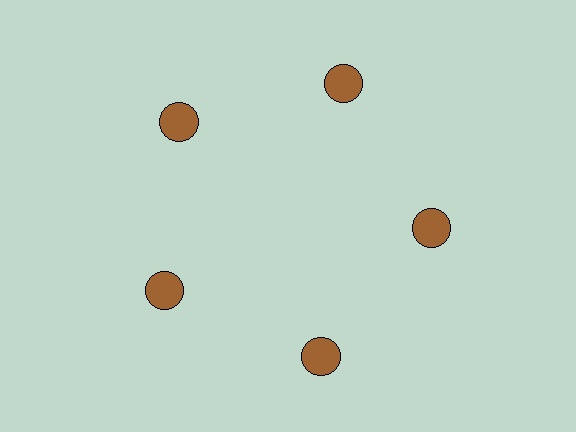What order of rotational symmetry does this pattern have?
This pattern has 5-fold rotational symmetry.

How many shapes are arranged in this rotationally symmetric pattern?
There are 5 shapes, arranged in 5 groups of 1.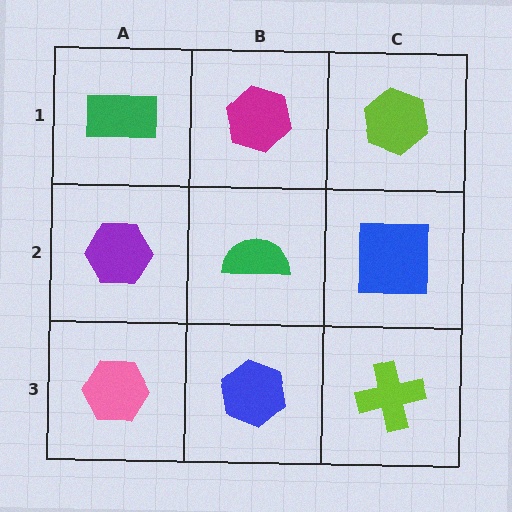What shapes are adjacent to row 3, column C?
A blue square (row 2, column C), a blue hexagon (row 3, column B).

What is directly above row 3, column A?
A purple hexagon.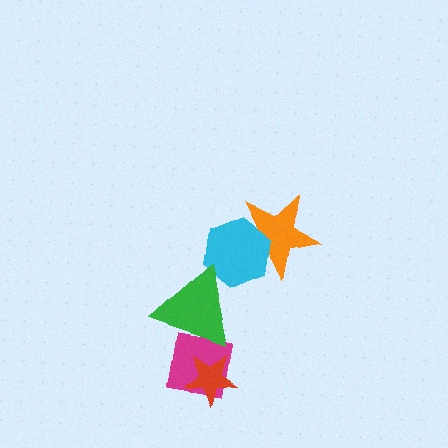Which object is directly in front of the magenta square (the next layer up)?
The red star is directly in front of the magenta square.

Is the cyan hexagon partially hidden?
Yes, it is partially covered by another shape.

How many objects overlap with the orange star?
1 object overlaps with the orange star.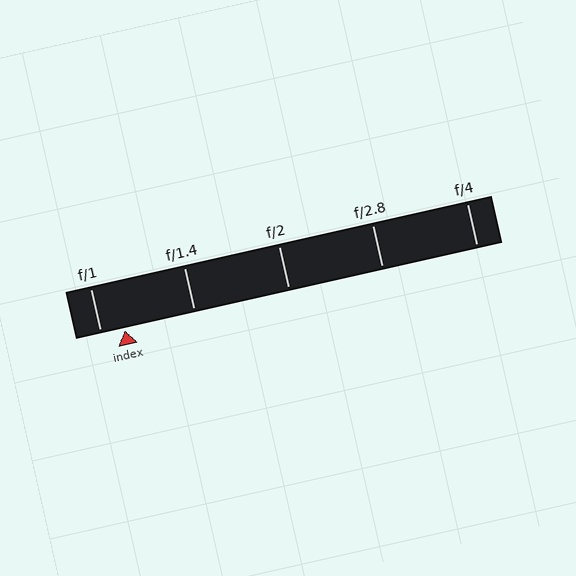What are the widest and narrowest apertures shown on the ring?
The widest aperture shown is f/1 and the narrowest is f/4.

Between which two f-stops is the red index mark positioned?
The index mark is between f/1 and f/1.4.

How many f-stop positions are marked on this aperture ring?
There are 5 f-stop positions marked.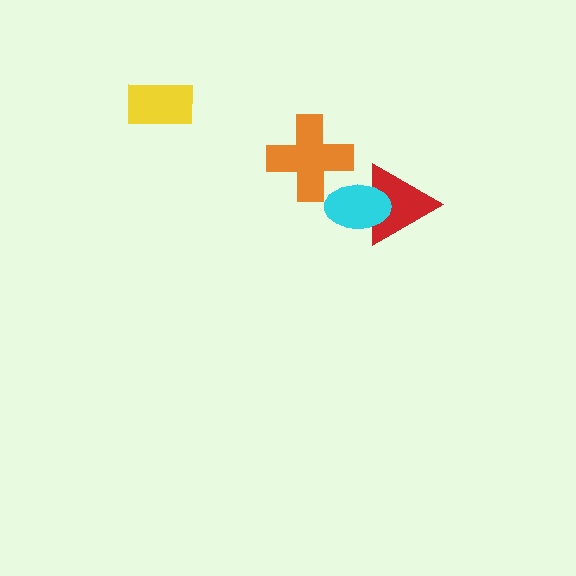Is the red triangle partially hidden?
Yes, it is partially covered by another shape.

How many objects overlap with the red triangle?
1 object overlaps with the red triangle.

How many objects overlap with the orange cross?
1 object overlaps with the orange cross.